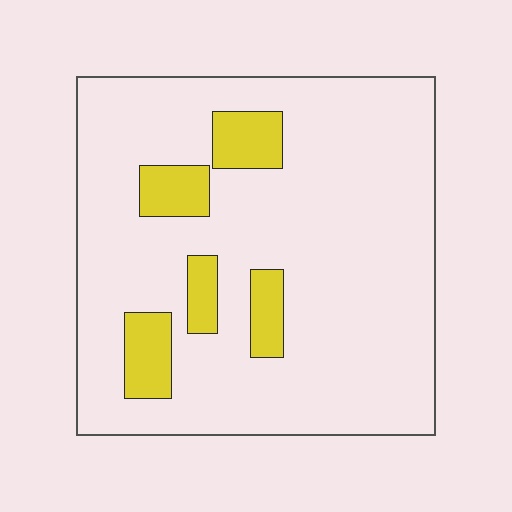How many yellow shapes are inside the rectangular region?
5.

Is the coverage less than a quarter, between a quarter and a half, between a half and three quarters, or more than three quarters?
Less than a quarter.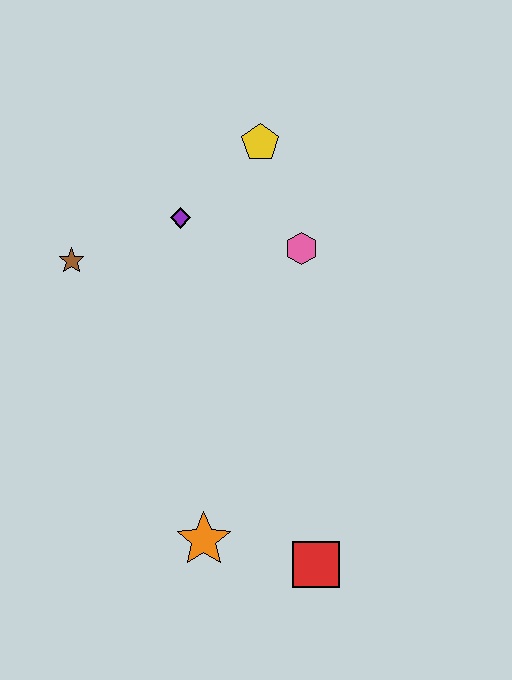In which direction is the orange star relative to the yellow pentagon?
The orange star is below the yellow pentagon.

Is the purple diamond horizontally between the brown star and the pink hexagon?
Yes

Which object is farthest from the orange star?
The yellow pentagon is farthest from the orange star.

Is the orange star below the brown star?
Yes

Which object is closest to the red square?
The orange star is closest to the red square.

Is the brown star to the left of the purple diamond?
Yes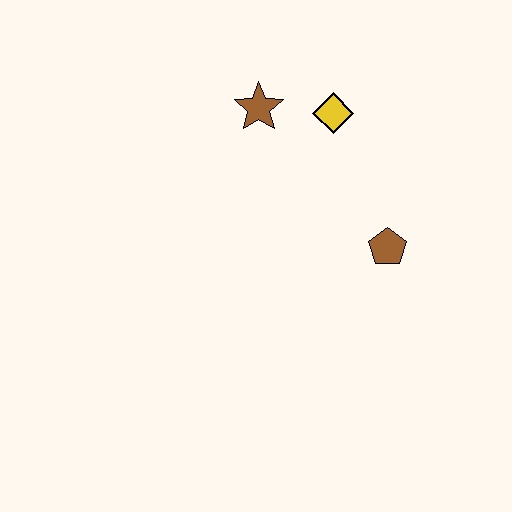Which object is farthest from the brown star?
The brown pentagon is farthest from the brown star.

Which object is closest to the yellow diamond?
The brown star is closest to the yellow diamond.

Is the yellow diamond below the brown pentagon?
No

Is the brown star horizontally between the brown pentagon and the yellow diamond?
No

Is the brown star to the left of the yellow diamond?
Yes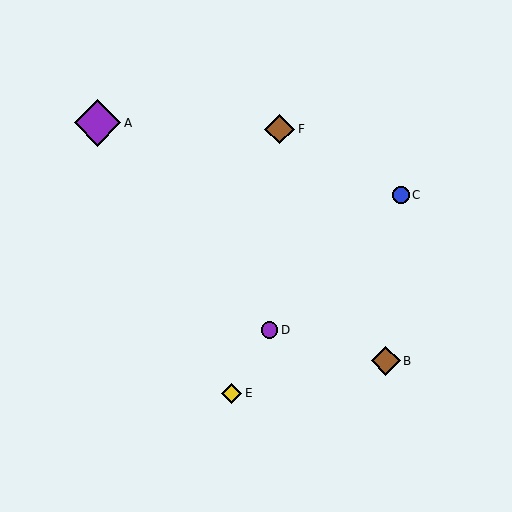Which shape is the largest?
The purple diamond (labeled A) is the largest.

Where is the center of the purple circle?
The center of the purple circle is at (269, 330).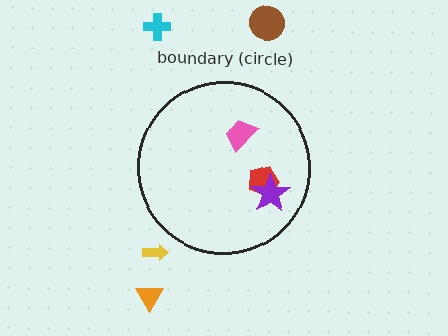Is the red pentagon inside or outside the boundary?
Inside.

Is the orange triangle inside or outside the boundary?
Outside.